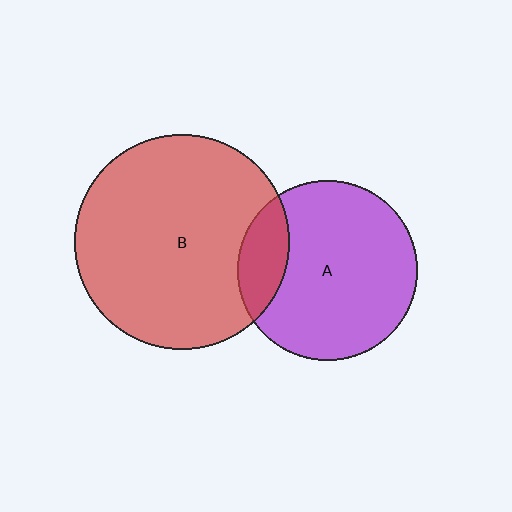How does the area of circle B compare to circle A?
Approximately 1.4 times.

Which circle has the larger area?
Circle B (red).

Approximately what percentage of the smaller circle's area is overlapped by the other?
Approximately 15%.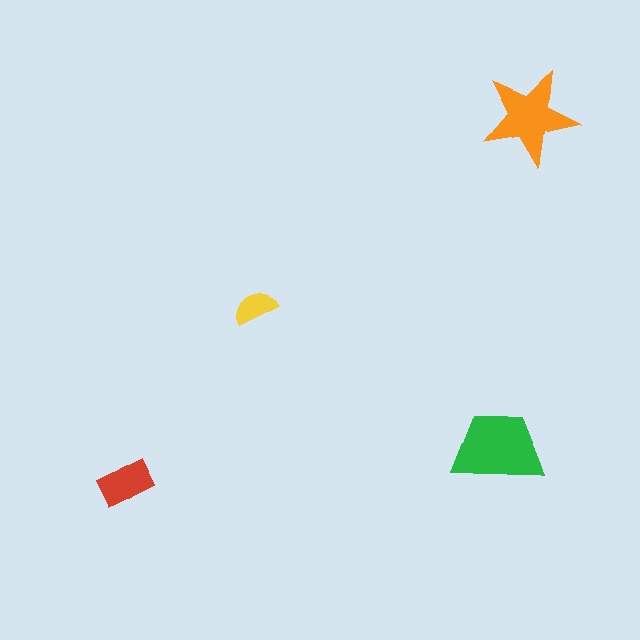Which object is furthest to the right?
The orange star is rightmost.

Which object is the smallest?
The yellow semicircle.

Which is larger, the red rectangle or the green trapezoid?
The green trapezoid.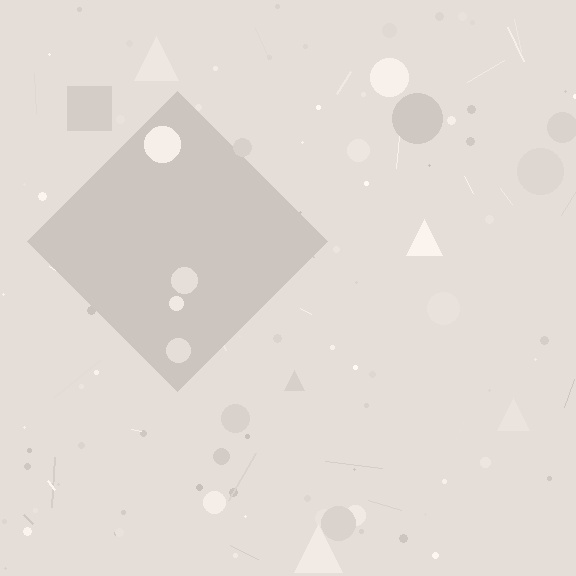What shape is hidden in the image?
A diamond is hidden in the image.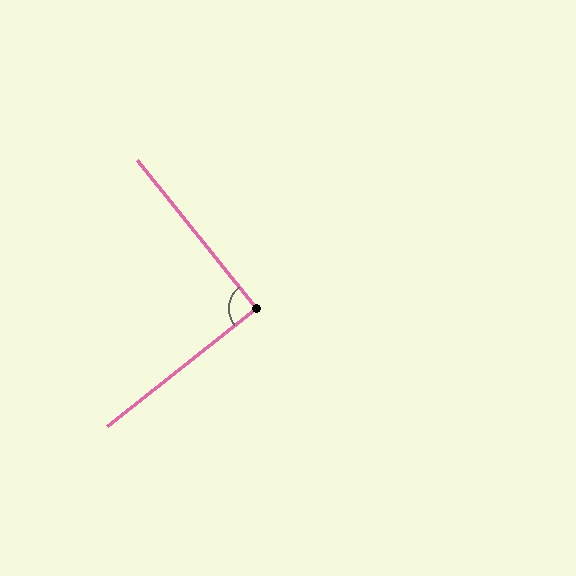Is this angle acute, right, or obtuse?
It is approximately a right angle.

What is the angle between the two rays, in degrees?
Approximately 90 degrees.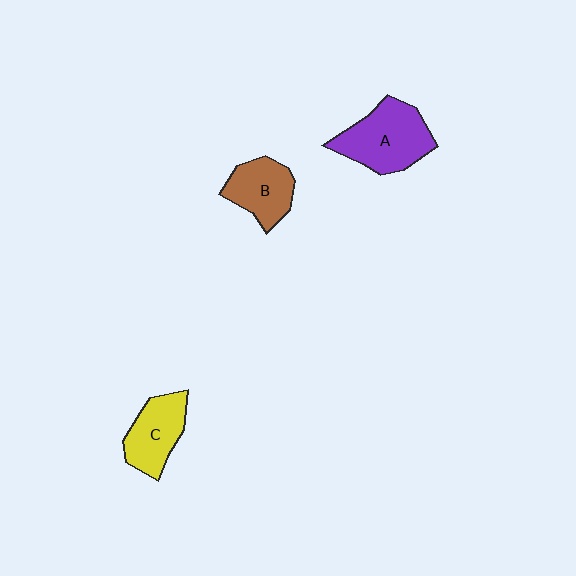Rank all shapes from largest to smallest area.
From largest to smallest: A (purple), C (yellow), B (brown).